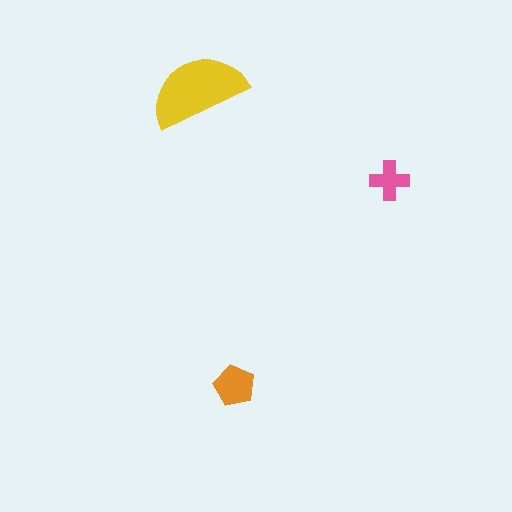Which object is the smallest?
The pink cross.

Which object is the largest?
The yellow semicircle.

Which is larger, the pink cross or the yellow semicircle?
The yellow semicircle.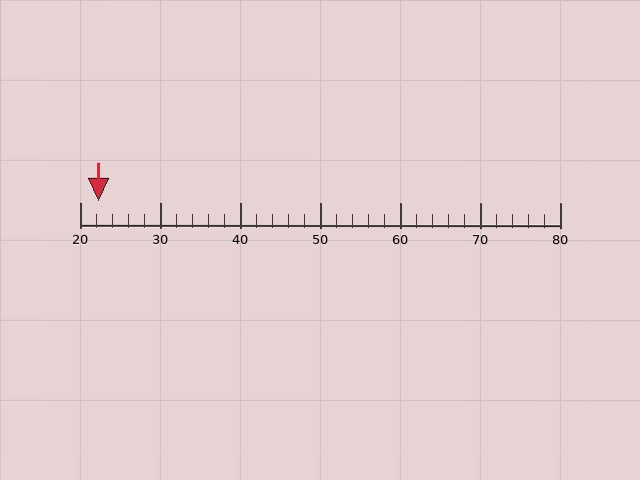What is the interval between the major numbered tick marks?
The major tick marks are spaced 10 units apart.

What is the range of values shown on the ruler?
The ruler shows values from 20 to 80.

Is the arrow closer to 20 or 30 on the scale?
The arrow is closer to 20.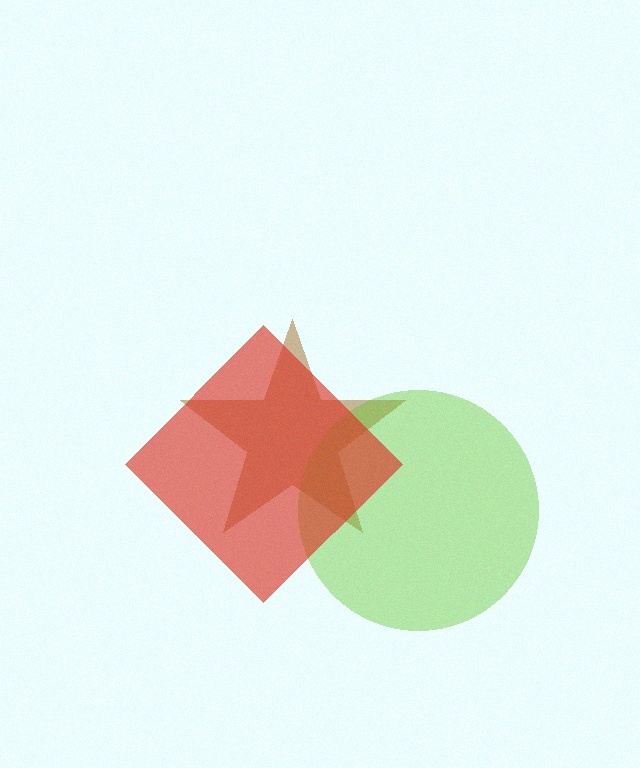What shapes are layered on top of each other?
The layered shapes are: a brown star, a lime circle, a red diamond.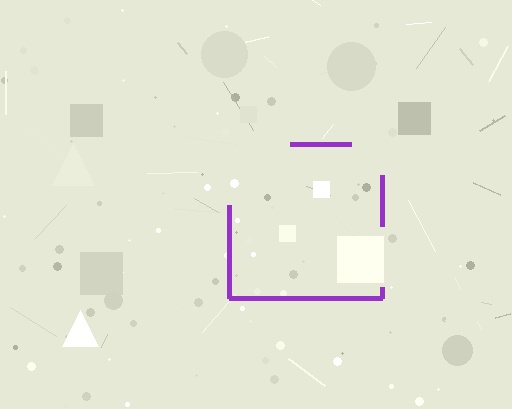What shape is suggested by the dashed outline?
The dashed outline suggests a square.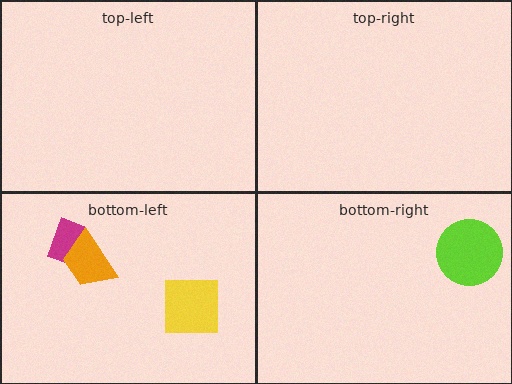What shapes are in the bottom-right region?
The lime circle.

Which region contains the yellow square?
The bottom-left region.